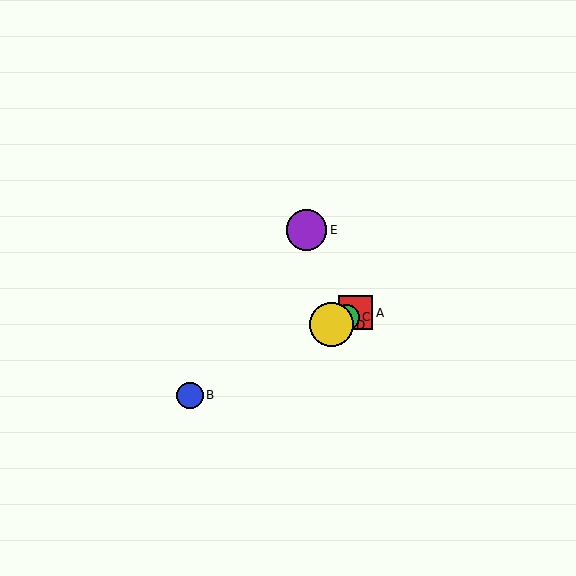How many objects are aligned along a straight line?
4 objects (A, B, C, D) are aligned along a straight line.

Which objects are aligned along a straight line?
Objects A, B, C, D are aligned along a straight line.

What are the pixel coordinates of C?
Object C is at (346, 317).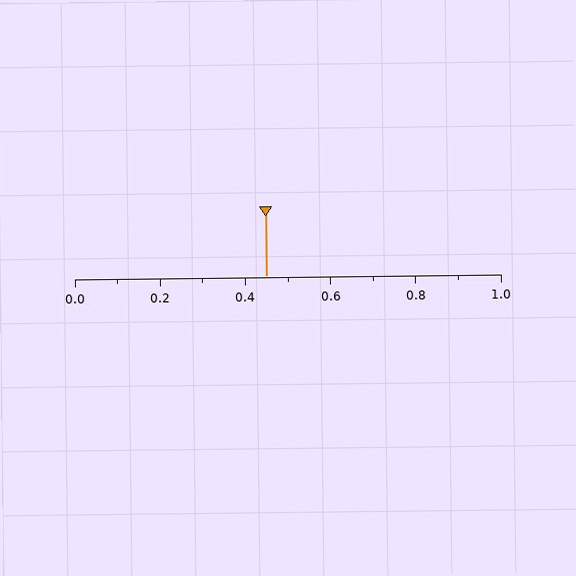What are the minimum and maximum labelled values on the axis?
The axis runs from 0.0 to 1.0.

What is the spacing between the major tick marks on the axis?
The major ticks are spaced 0.2 apart.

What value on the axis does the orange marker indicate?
The marker indicates approximately 0.45.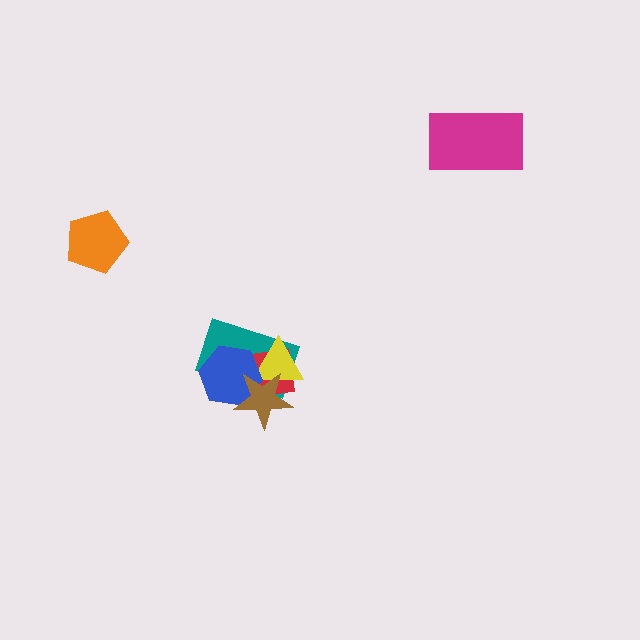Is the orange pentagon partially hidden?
No, no other shape covers it.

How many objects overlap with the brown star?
4 objects overlap with the brown star.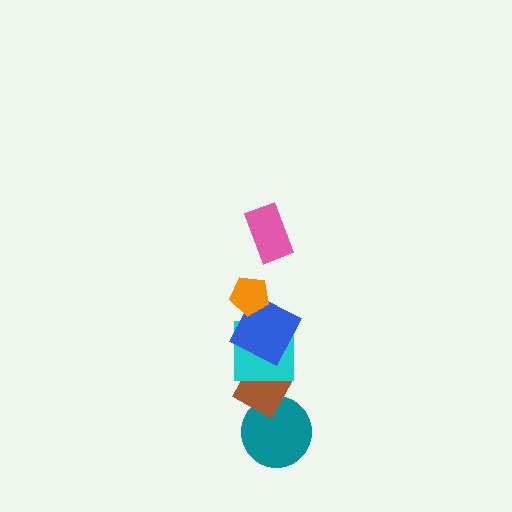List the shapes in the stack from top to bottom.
From top to bottom: the pink rectangle, the orange pentagon, the blue square, the cyan square, the brown diamond, the teal circle.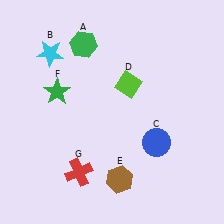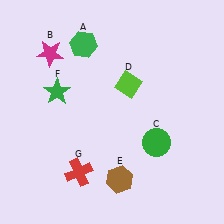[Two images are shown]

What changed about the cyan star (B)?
In Image 1, B is cyan. In Image 2, it changed to magenta.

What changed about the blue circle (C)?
In Image 1, C is blue. In Image 2, it changed to green.